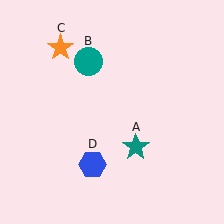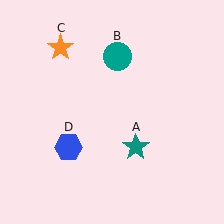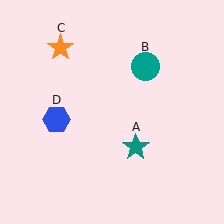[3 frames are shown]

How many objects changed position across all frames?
2 objects changed position: teal circle (object B), blue hexagon (object D).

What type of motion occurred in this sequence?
The teal circle (object B), blue hexagon (object D) rotated clockwise around the center of the scene.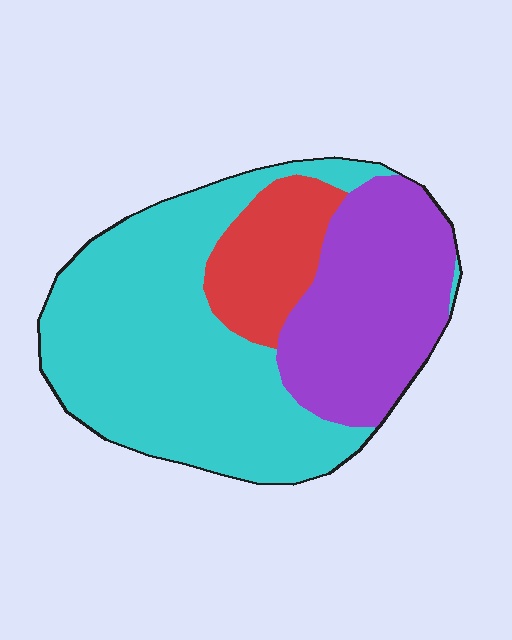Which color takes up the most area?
Cyan, at roughly 55%.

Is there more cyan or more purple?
Cyan.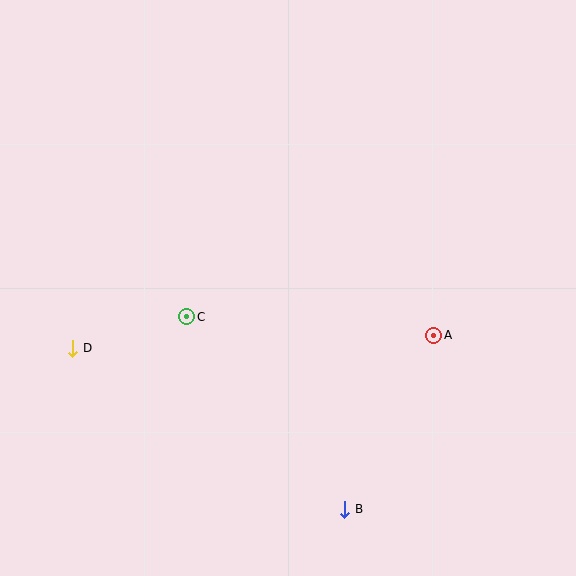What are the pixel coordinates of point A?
Point A is at (434, 335).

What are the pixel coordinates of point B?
Point B is at (345, 509).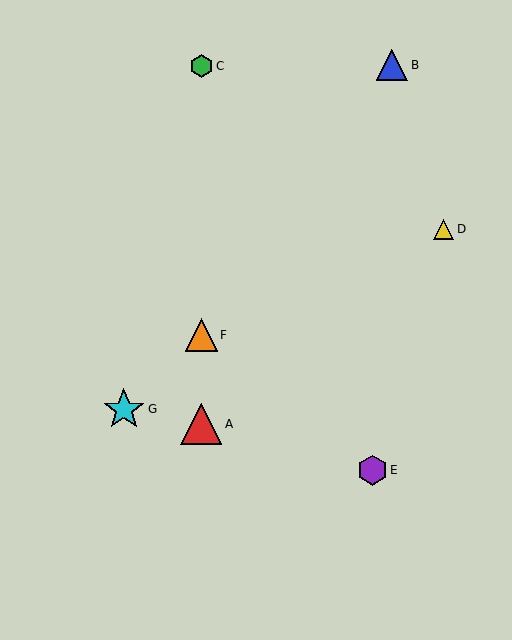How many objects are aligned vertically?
3 objects (A, C, F) are aligned vertically.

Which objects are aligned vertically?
Objects A, C, F are aligned vertically.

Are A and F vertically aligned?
Yes, both are at x≈201.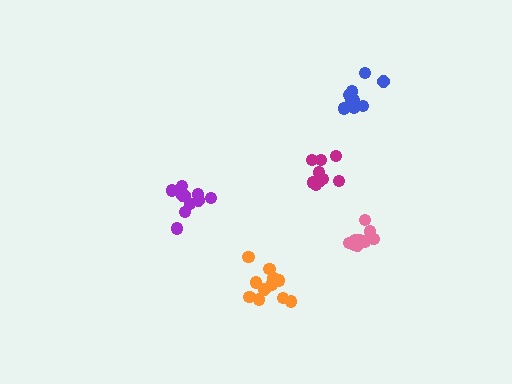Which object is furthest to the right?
The pink cluster is rightmost.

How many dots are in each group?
Group 1: 10 dots, Group 2: 10 dots, Group 3: 9 dots, Group 4: 11 dots, Group 5: 9 dots (49 total).